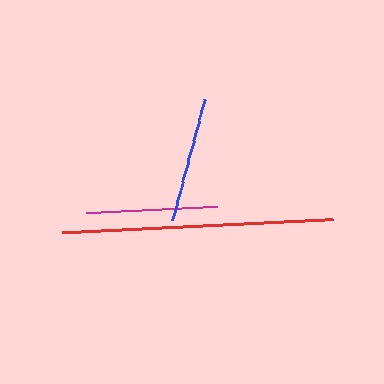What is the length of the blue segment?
The blue segment is approximately 125 pixels long.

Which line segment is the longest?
The red line is the longest at approximately 271 pixels.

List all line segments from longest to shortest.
From longest to shortest: red, magenta, blue.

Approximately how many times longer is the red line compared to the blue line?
The red line is approximately 2.2 times the length of the blue line.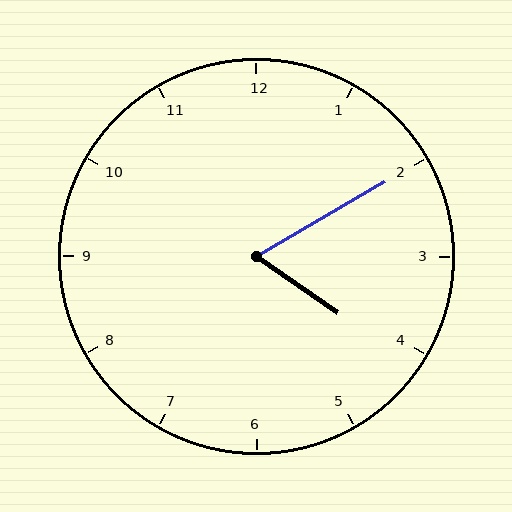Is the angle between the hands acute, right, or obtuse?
It is acute.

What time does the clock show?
4:10.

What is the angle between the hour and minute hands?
Approximately 65 degrees.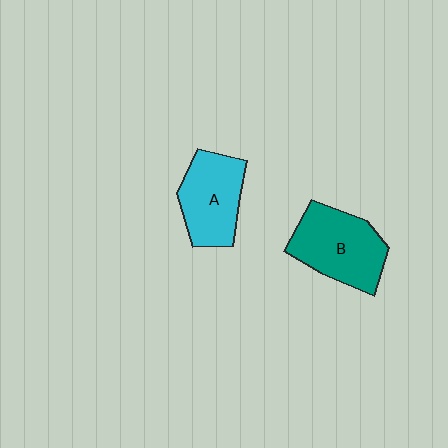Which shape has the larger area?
Shape B (teal).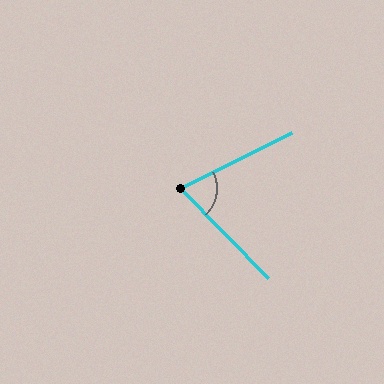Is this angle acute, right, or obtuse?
It is acute.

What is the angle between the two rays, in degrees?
Approximately 72 degrees.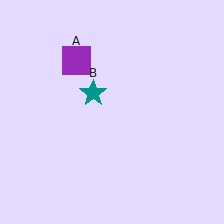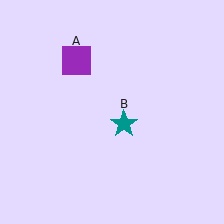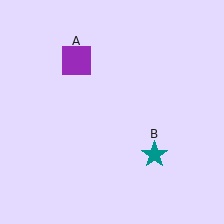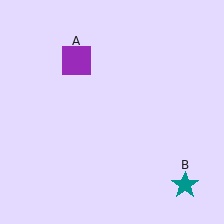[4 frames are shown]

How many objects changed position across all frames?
1 object changed position: teal star (object B).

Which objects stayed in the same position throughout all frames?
Purple square (object A) remained stationary.